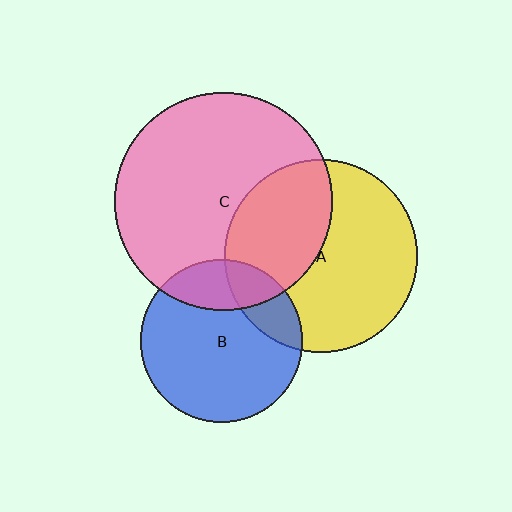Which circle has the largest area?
Circle C (pink).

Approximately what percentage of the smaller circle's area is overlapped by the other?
Approximately 20%.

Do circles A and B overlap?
Yes.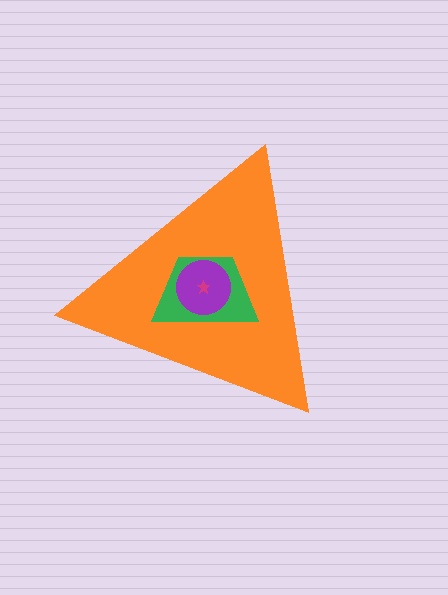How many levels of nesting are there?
4.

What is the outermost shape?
The orange triangle.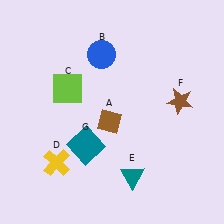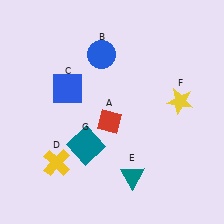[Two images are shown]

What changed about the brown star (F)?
In Image 1, F is brown. In Image 2, it changed to yellow.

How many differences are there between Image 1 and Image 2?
There are 3 differences between the two images.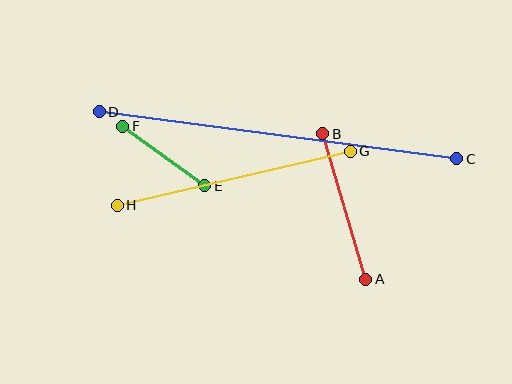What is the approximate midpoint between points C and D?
The midpoint is at approximately (278, 135) pixels.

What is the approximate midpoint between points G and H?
The midpoint is at approximately (234, 178) pixels.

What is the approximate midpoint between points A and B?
The midpoint is at approximately (344, 207) pixels.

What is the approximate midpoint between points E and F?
The midpoint is at approximately (164, 156) pixels.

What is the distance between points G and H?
The distance is approximately 239 pixels.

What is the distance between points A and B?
The distance is approximately 152 pixels.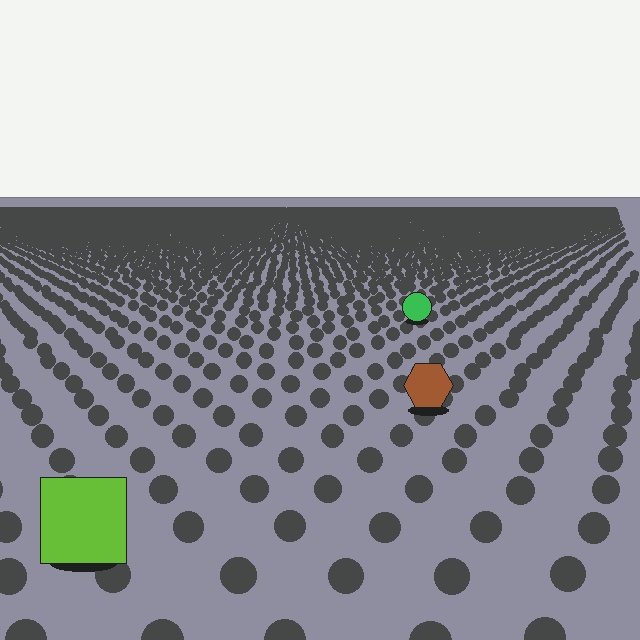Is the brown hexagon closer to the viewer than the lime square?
No. The lime square is closer — you can tell from the texture gradient: the ground texture is coarser near it.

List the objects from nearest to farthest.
From nearest to farthest: the lime square, the brown hexagon, the green circle.